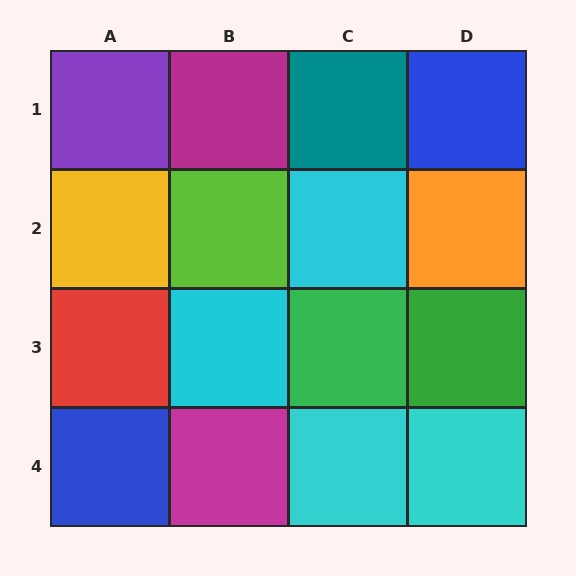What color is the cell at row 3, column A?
Red.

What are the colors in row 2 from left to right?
Yellow, lime, cyan, orange.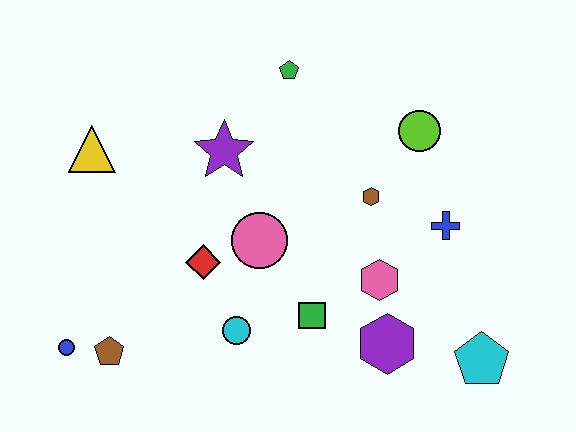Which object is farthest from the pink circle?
The cyan pentagon is farthest from the pink circle.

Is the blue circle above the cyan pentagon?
Yes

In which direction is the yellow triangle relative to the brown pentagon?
The yellow triangle is above the brown pentagon.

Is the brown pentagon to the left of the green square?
Yes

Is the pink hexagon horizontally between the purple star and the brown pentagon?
No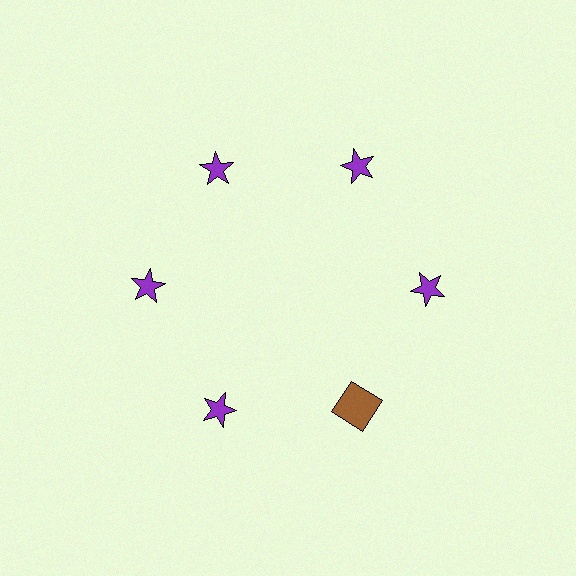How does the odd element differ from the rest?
It differs in both color (brown instead of purple) and shape (square instead of star).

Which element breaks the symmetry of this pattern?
The brown square at roughly the 5 o'clock position breaks the symmetry. All other shapes are purple stars.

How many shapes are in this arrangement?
There are 6 shapes arranged in a ring pattern.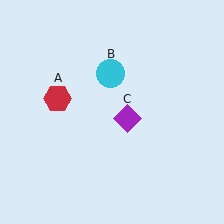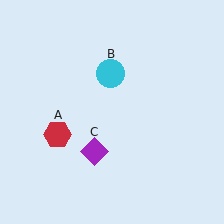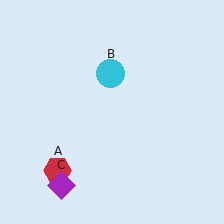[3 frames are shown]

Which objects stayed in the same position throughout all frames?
Cyan circle (object B) remained stationary.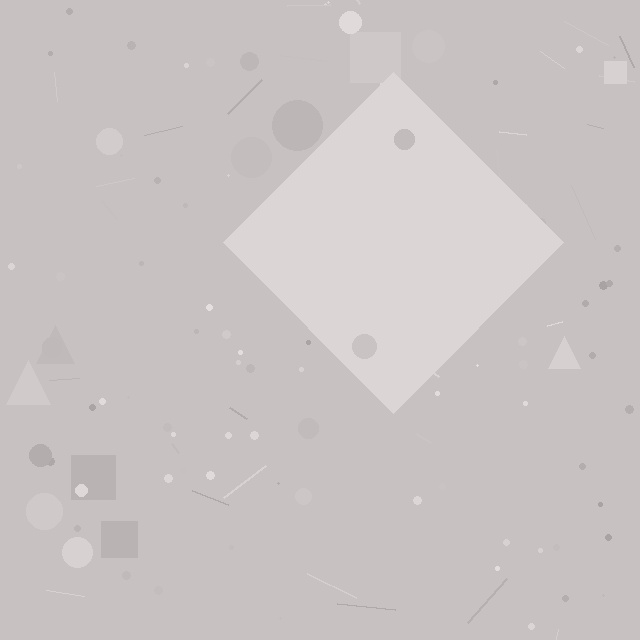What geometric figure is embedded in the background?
A diamond is embedded in the background.